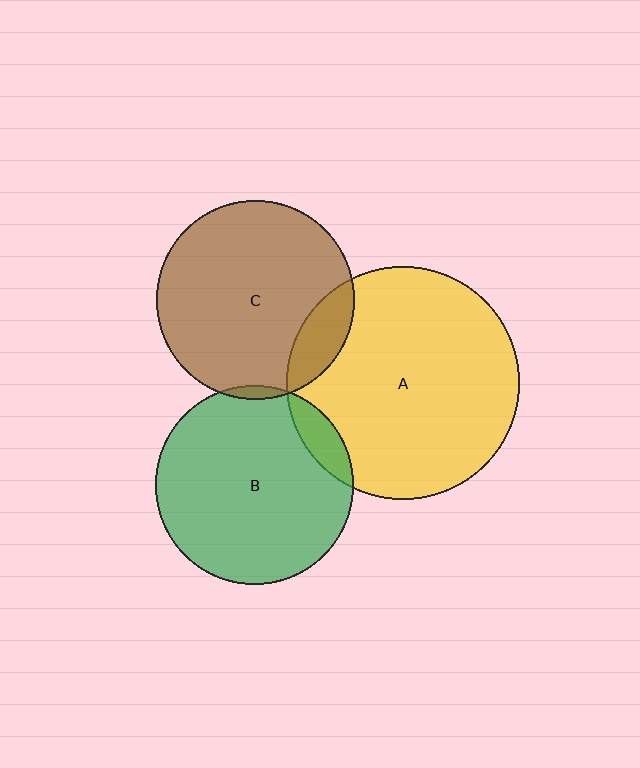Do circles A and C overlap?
Yes.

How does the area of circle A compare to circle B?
Approximately 1.4 times.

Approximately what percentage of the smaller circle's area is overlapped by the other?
Approximately 15%.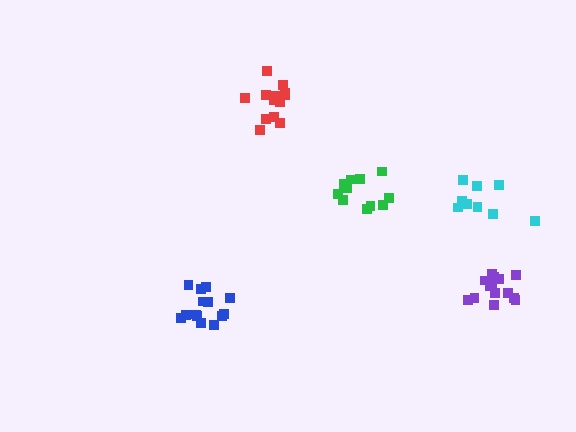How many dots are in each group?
Group 1: 9 dots, Group 2: 14 dots, Group 3: 14 dots, Group 4: 14 dots, Group 5: 11 dots (62 total).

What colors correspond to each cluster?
The clusters are colored: cyan, purple, blue, red, green.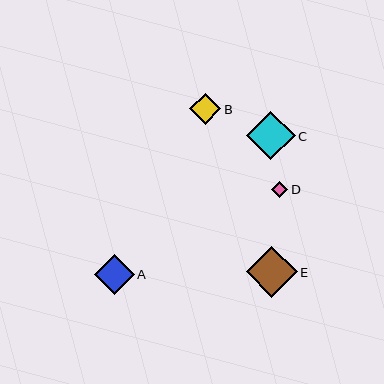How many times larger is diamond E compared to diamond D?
Diamond E is approximately 3.1 times the size of diamond D.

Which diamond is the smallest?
Diamond D is the smallest with a size of approximately 16 pixels.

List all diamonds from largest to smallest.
From largest to smallest: E, C, A, B, D.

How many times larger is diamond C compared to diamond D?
Diamond C is approximately 3.0 times the size of diamond D.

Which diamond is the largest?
Diamond E is the largest with a size of approximately 50 pixels.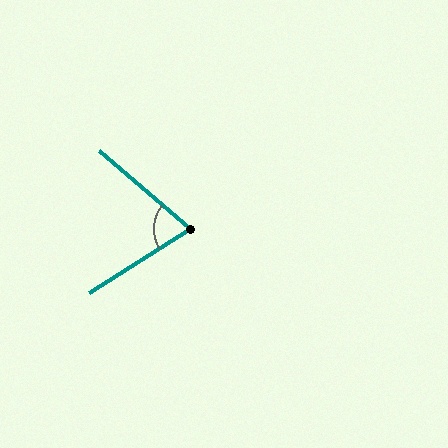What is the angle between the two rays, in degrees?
Approximately 73 degrees.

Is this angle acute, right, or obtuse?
It is acute.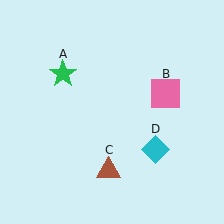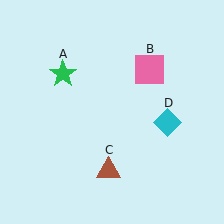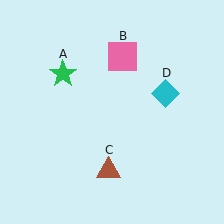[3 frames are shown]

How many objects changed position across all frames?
2 objects changed position: pink square (object B), cyan diamond (object D).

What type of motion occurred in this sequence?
The pink square (object B), cyan diamond (object D) rotated counterclockwise around the center of the scene.